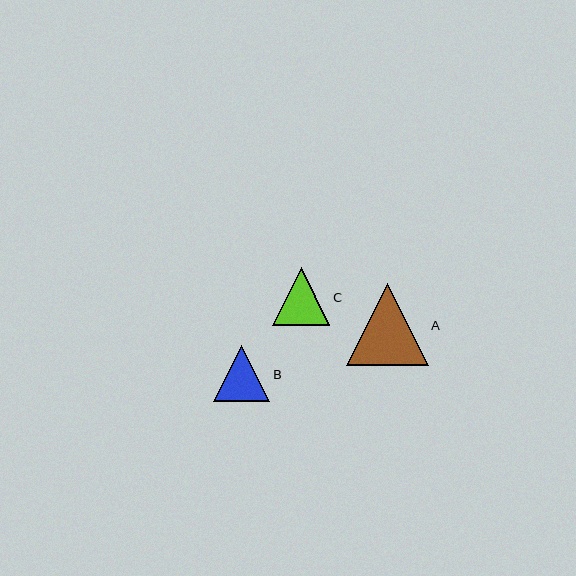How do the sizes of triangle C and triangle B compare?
Triangle C and triangle B are approximately the same size.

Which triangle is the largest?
Triangle A is the largest with a size of approximately 82 pixels.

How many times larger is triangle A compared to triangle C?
Triangle A is approximately 1.4 times the size of triangle C.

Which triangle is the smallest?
Triangle B is the smallest with a size of approximately 56 pixels.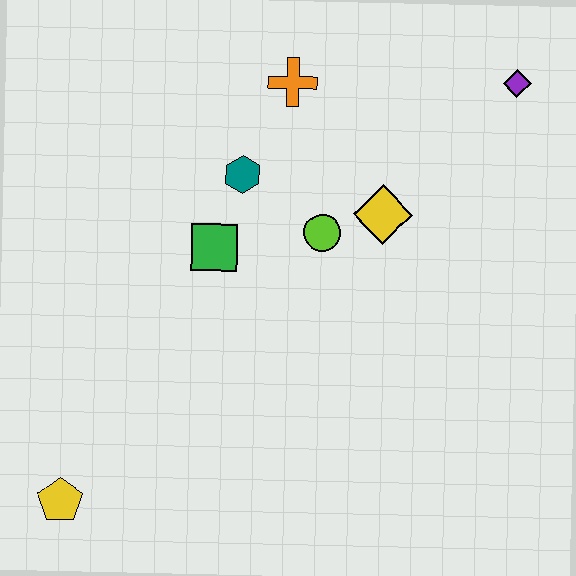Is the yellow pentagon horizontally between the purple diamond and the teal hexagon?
No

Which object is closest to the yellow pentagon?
The green square is closest to the yellow pentagon.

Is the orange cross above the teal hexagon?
Yes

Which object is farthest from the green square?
The purple diamond is farthest from the green square.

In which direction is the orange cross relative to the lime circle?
The orange cross is above the lime circle.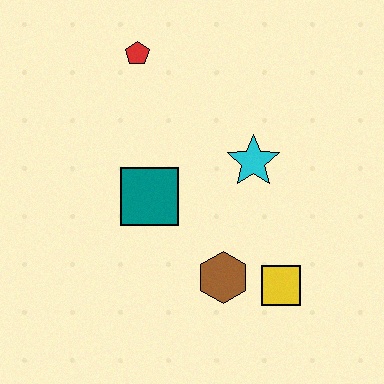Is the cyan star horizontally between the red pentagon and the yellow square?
Yes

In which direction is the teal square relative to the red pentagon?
The teal square is below the red pentagon.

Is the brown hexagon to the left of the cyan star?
Yes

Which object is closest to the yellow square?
The brown hexagon is closest to the yellow square.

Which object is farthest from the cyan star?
The red pentagon is farthest from the cyan star.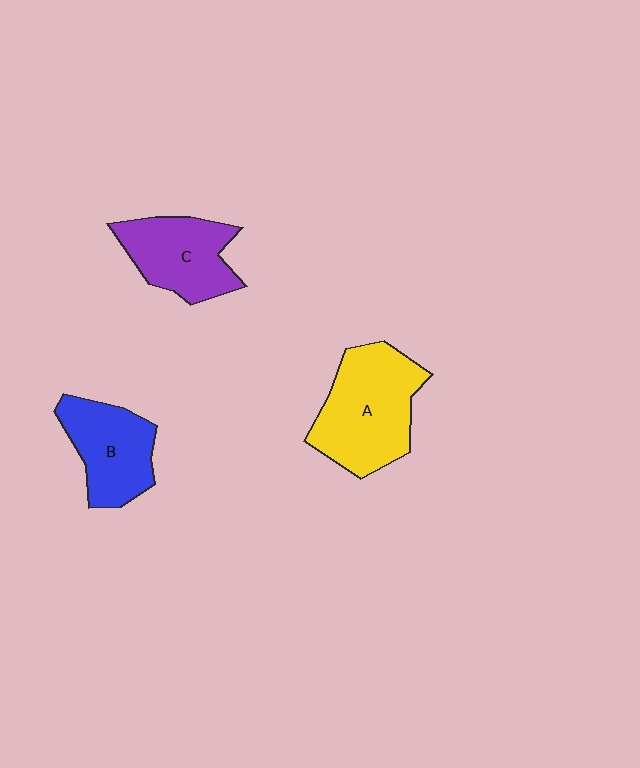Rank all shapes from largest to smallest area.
From largest to smallest: A (yellow), C (purple), B (blue).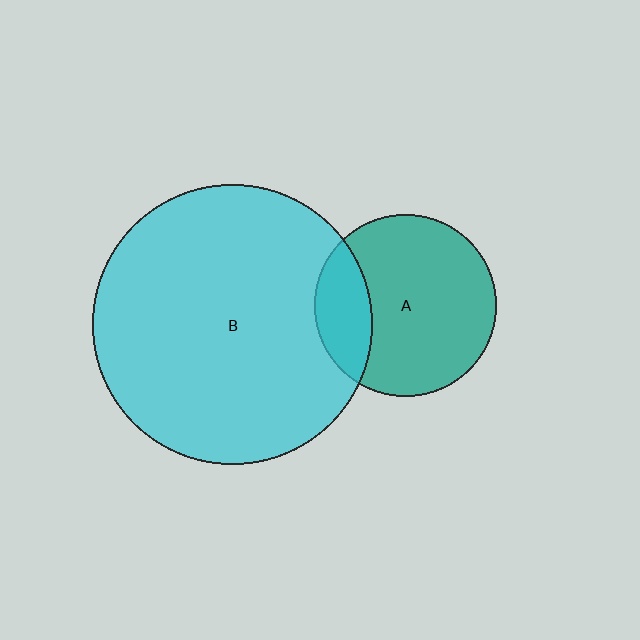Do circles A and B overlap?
Yes.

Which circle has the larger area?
Circle B (cyan).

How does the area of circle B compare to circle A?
Approximately 2.4 times.